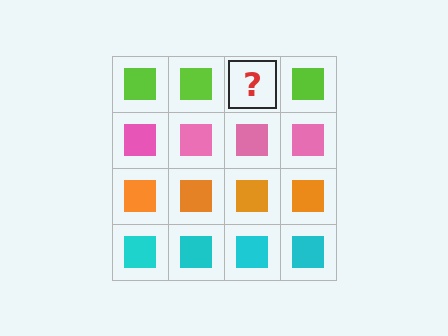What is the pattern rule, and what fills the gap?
The rule is that each row has a consistent color. The gap should be filled with a lime square.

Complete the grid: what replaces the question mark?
The question mark should be replaced with a lime square.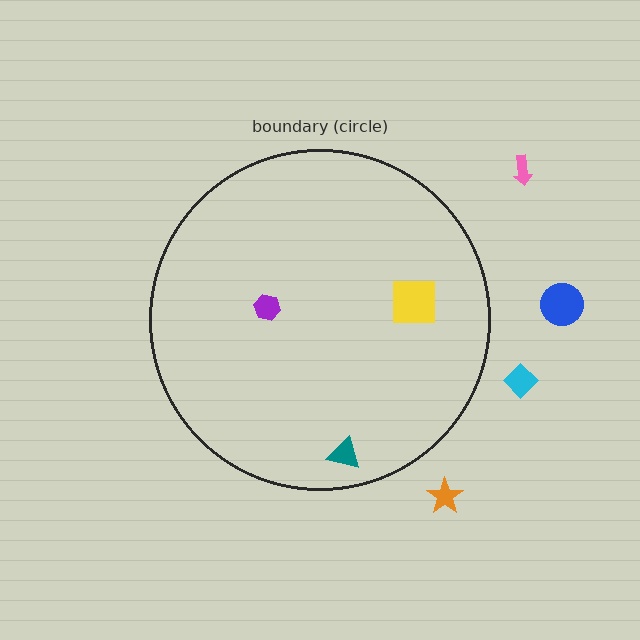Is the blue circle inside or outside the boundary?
Outside.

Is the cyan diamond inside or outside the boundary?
Outside.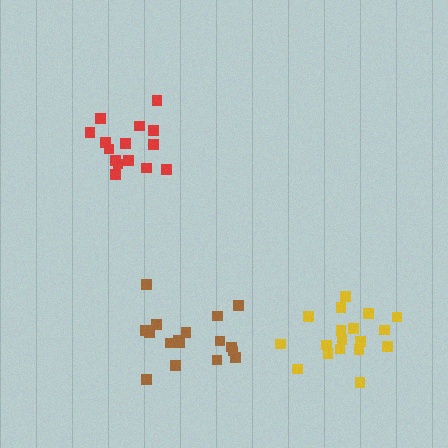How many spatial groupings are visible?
There are 3 spatial groupings.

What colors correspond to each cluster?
The clusters are colored: red, yellow, brown.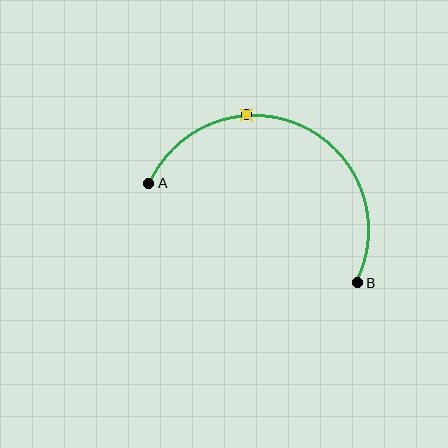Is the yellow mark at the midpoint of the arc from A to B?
No. The yellow mark lies on the arc but is closer to endpoint A. The arc midpoint would be at the point on the curve equidistant along the arc from both A and B.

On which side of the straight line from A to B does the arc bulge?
The arc bulges above the straight line connecting A and B.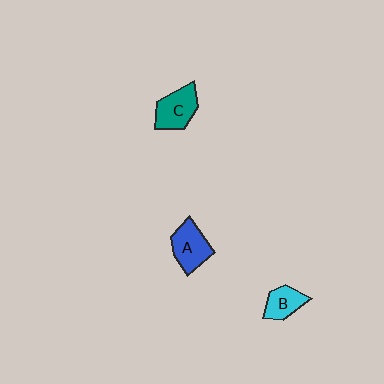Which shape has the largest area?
Shape C (teal).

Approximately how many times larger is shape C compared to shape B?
Approximately 1.4 times.